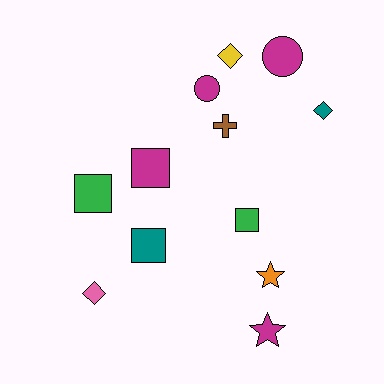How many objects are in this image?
There are 12 objects.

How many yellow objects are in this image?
There is 1 yellow object.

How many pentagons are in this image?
There are no pentagons.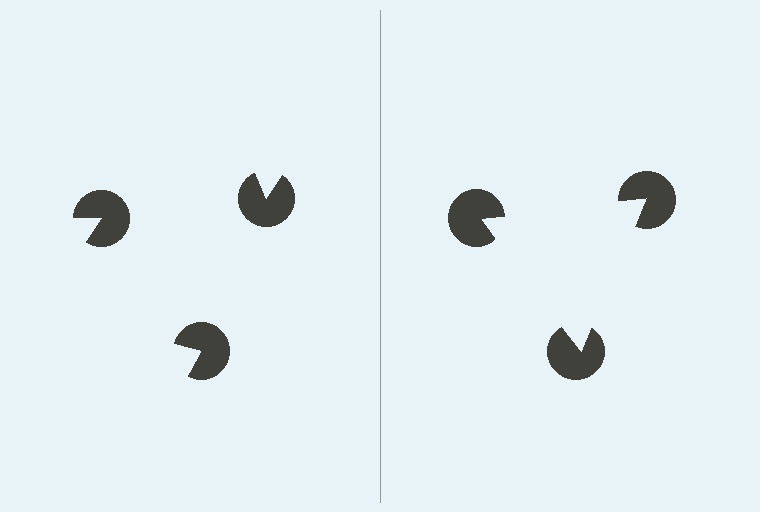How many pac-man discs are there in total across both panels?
6 — 3 on each side.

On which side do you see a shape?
An illusory triangle appears on the right side. On the left side the wedge cuts are rotated, so no coherent shape forms.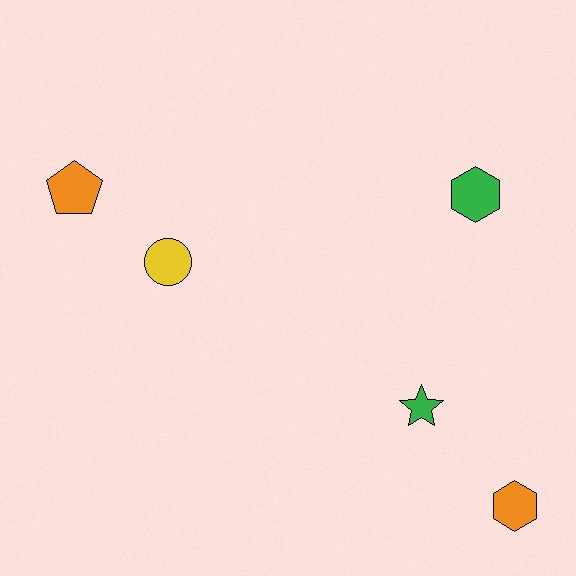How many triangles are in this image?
There are no triangles.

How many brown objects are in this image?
There are no brown objects.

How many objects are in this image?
There are 5 objects.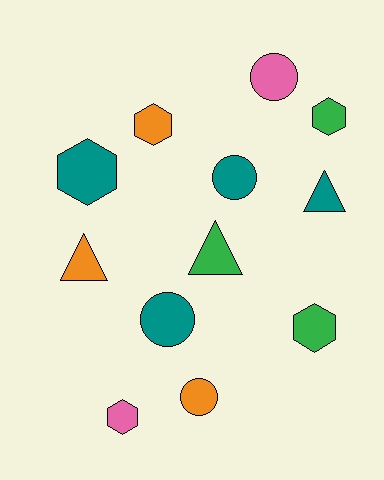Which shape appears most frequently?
Hexagon, with 5 objects.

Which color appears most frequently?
Teal, with 4 objects.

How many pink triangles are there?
There are no pink triangles.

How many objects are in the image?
There are 12 objects.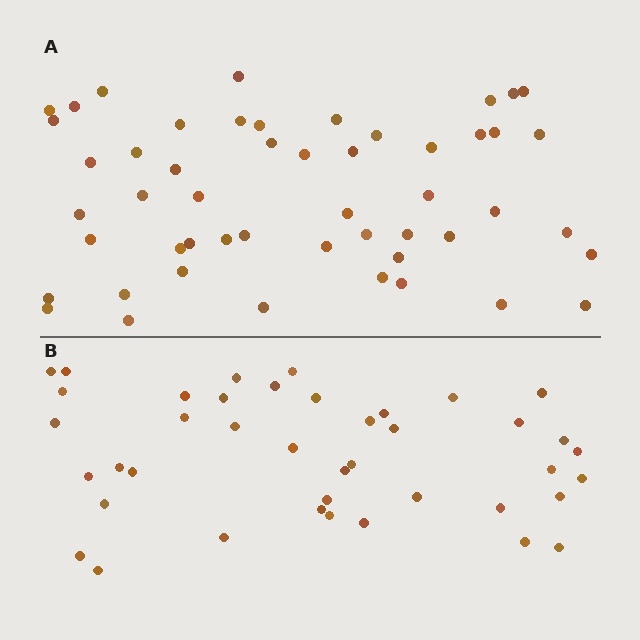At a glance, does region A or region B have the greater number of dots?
Region A (the top region) has more dots.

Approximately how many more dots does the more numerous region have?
Region A has roughly 10 or so more dots than region B.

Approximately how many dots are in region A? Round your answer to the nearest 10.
About 50 dots. (The exact count is 51, which rounds to 50.)